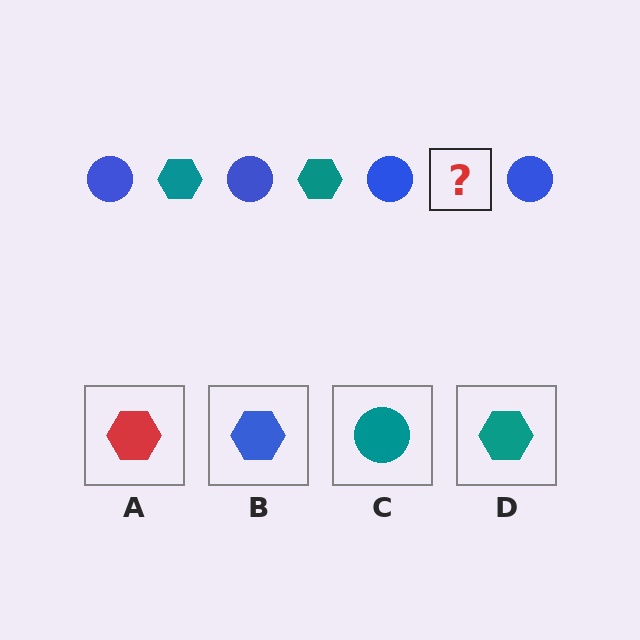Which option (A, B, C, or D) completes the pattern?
D.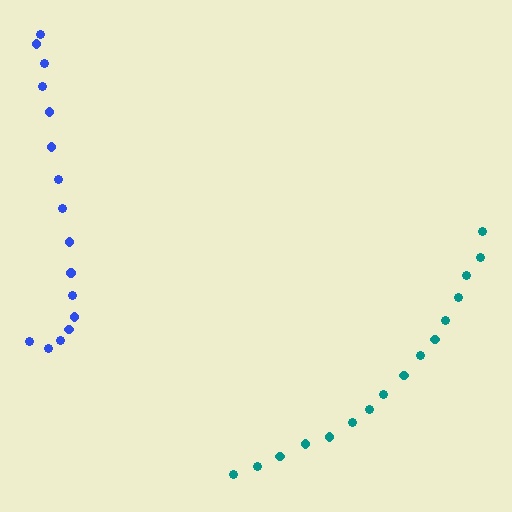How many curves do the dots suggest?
There are 2 distinct paths.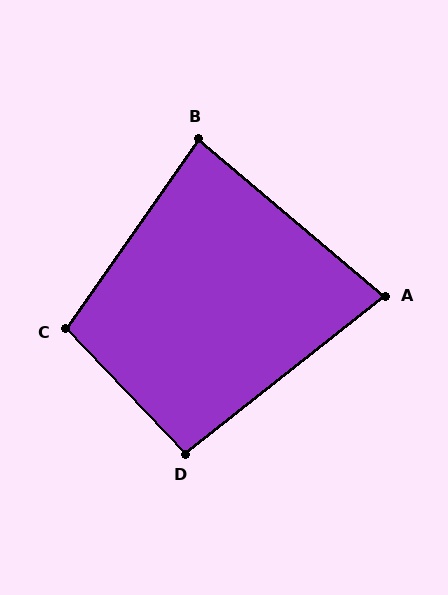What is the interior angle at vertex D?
Approximately 95 degrees (obtuse).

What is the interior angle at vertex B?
Approximately 85 degrees (acute).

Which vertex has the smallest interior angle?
A, at approximately 79 degrees.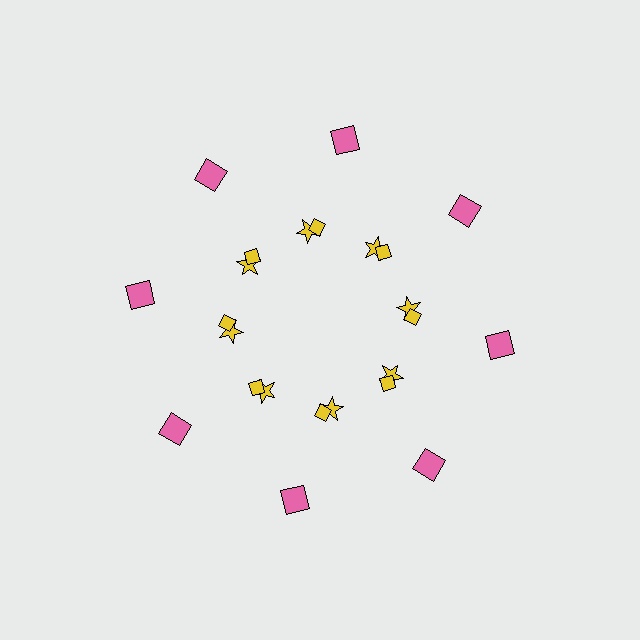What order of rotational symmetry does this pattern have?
This pattern has 8-fold rotational symmetry.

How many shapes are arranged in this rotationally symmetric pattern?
There are 24 shapes, arranged in 8 groups of 3.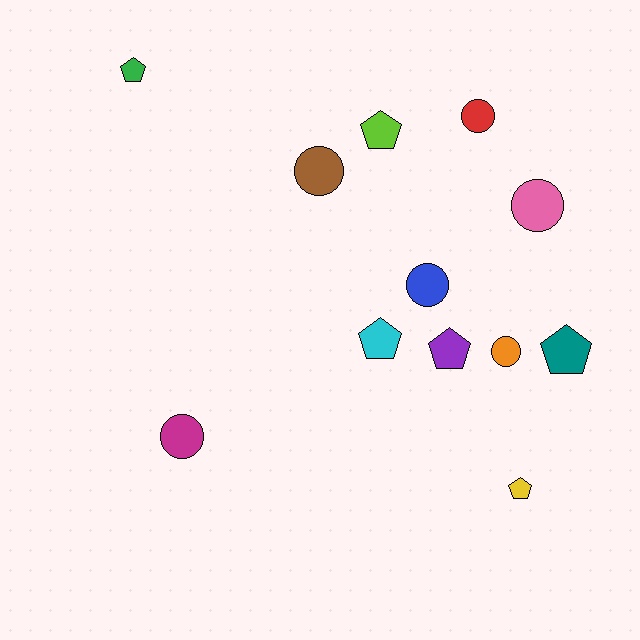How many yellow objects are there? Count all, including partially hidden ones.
There is 1 yellow object.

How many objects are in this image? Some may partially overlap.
There are 12 objects.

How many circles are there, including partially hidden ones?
There are 6 circles.